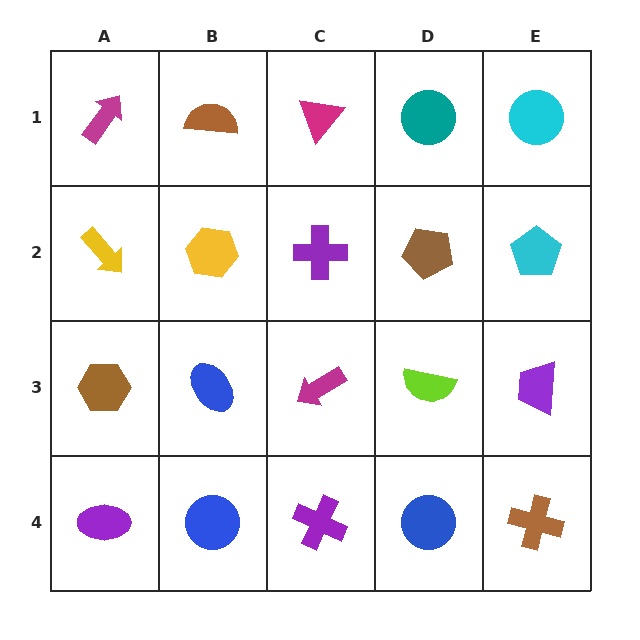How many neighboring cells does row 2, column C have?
4.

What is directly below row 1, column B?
A yellow hexagon.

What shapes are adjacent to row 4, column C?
A magenta arrow (row 3, column C), a blue circle (row 4, column B), a blue circle (row 4, column D).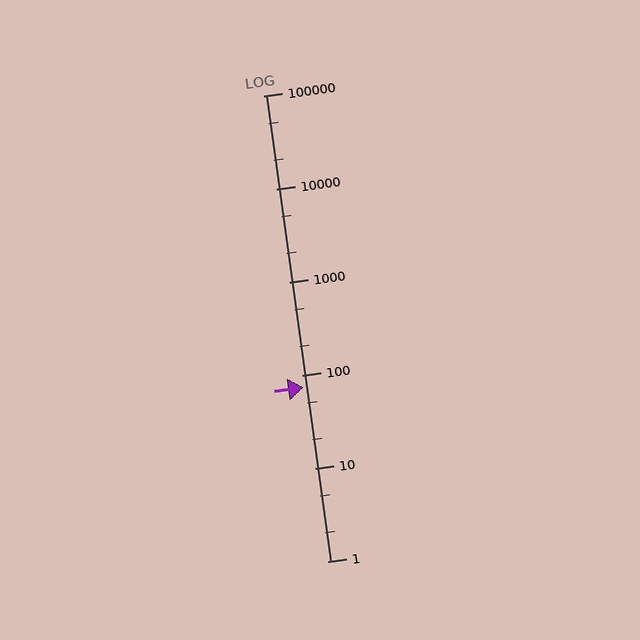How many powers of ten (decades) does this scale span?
The scale spans 5 decades, from 1 to 100000.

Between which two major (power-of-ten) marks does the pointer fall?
The pointer is between 10 and 100.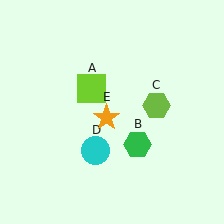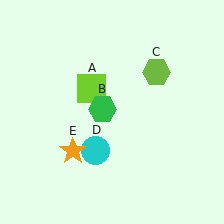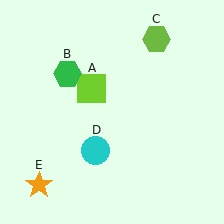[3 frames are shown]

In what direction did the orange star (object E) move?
The orange star (object E) moved down and to the left.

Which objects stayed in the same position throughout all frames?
Lime square (object A) and cyan circle (object D) remained stationary.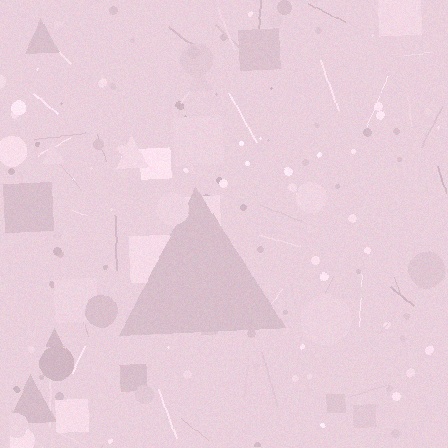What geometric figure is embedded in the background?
A triangle is embedded in the background.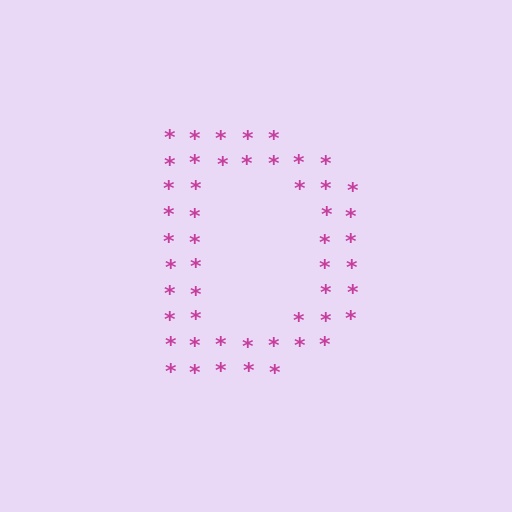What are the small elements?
The small elements are asterisks.